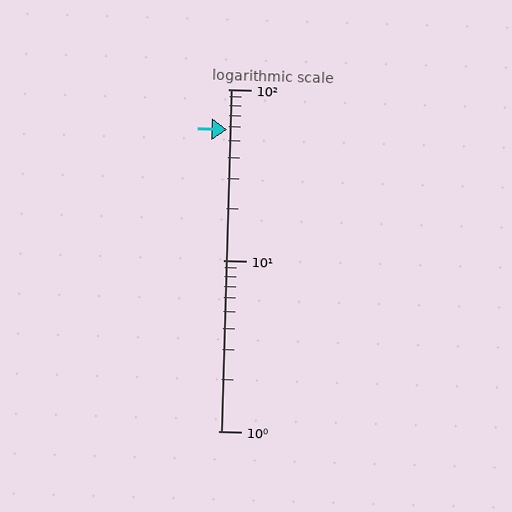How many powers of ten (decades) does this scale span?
The scale spans 2 decades, from 1 to 100.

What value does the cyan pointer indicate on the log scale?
The pointer indicates approximately 58.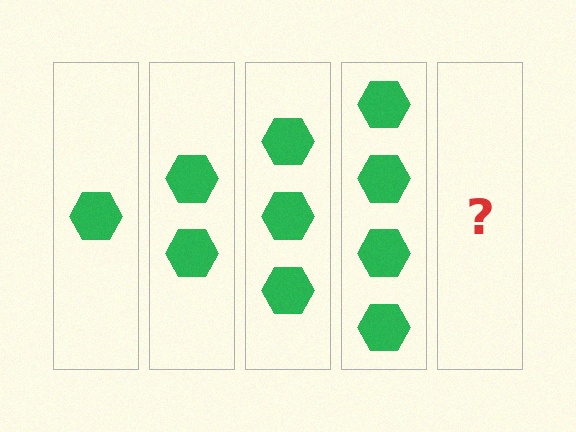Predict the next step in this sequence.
The next step is 5 hexagons.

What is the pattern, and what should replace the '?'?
The pattern is that each step adds one more hexagon. The '?' should be 5 hexagons.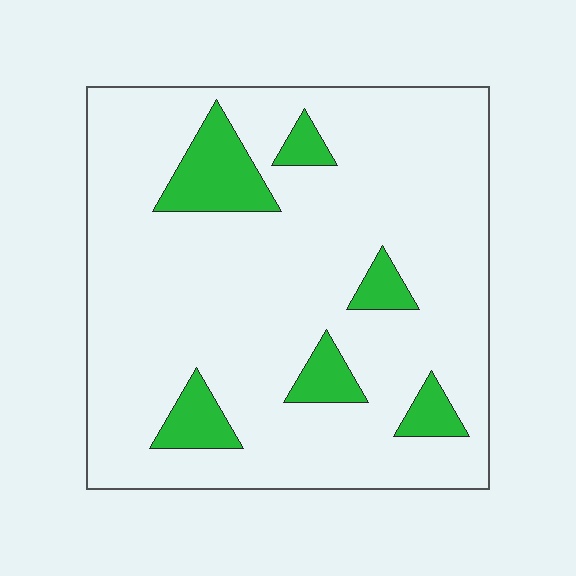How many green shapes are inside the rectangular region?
6.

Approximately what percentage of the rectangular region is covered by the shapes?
Approximately 15%.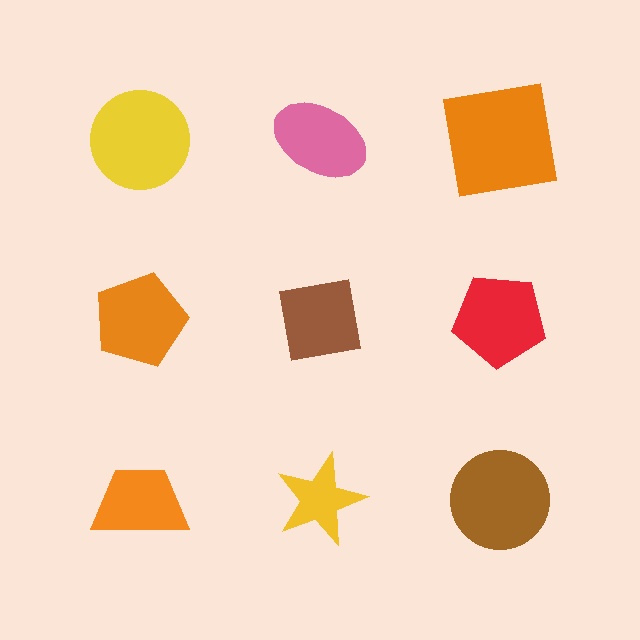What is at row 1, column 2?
A pink ellipse.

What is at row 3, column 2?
A yellow star.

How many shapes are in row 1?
3 shapes.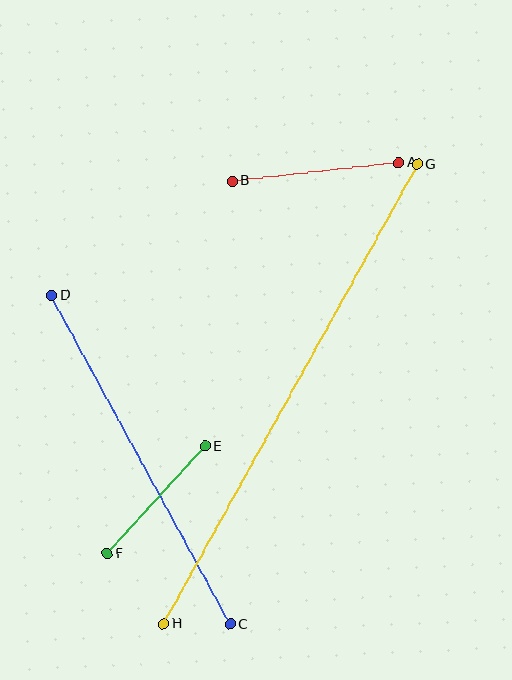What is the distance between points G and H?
The distance is approximately 525 pixels.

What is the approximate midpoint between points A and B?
The midpoint is at approximately (315, 172) pixels.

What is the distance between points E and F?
The distance is approximately 146 pixels.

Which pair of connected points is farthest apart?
Points G and H are farthest apart.